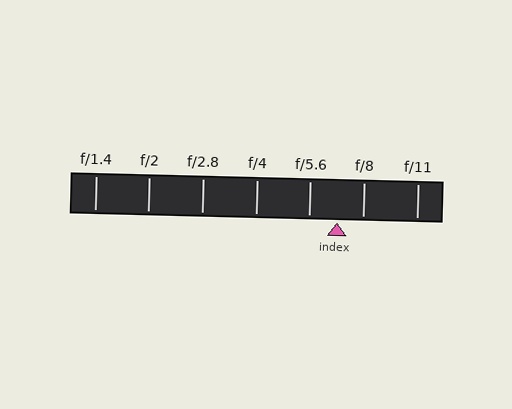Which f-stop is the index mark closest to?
The index mark is closest to f/8.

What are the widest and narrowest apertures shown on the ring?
The widest aperture shown is f/1.4 and the narrowest is f/11.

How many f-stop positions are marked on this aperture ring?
There are 7 f-stop positions marked.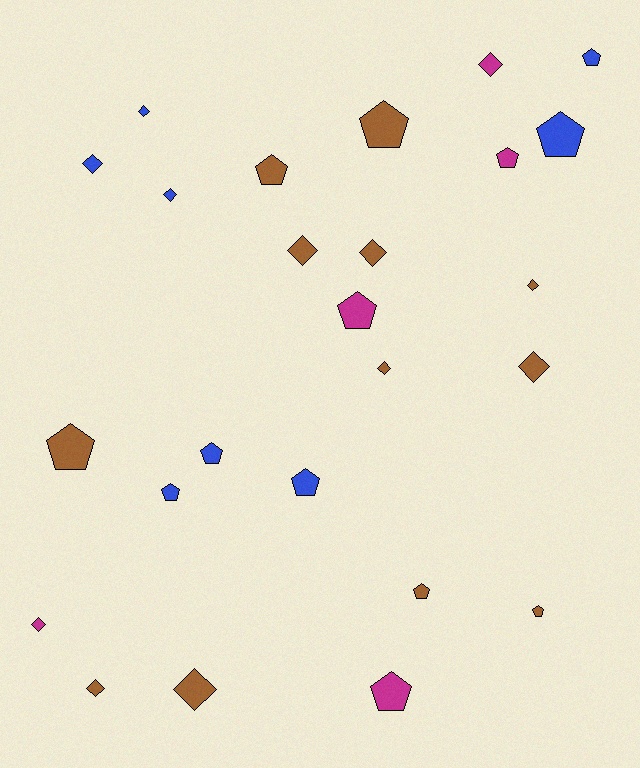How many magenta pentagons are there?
There are 3 magenta pentagons.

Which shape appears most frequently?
Pentagon, with 13 objects.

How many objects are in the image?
There are 25 objects.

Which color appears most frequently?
Brown, with 12 objects.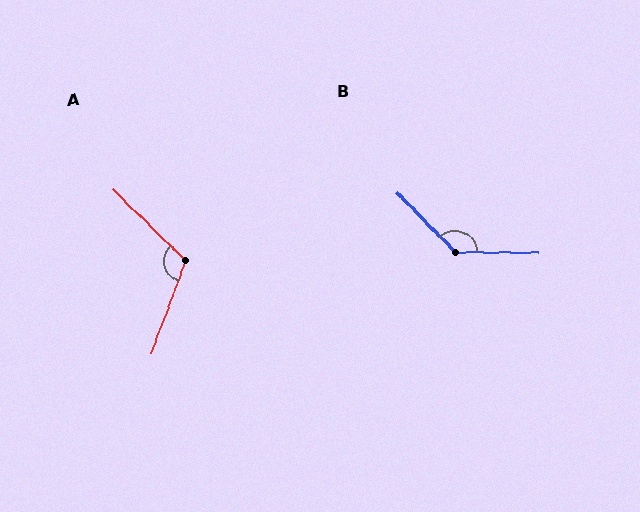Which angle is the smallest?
A, at approximately 114 degrees.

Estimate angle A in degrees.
Approximately 114 degrees.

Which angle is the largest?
B, at approximately 135 degrees.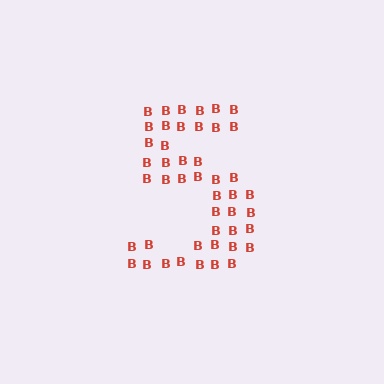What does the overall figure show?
The overall figure shows the digit 5.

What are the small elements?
The small elements are letter B's.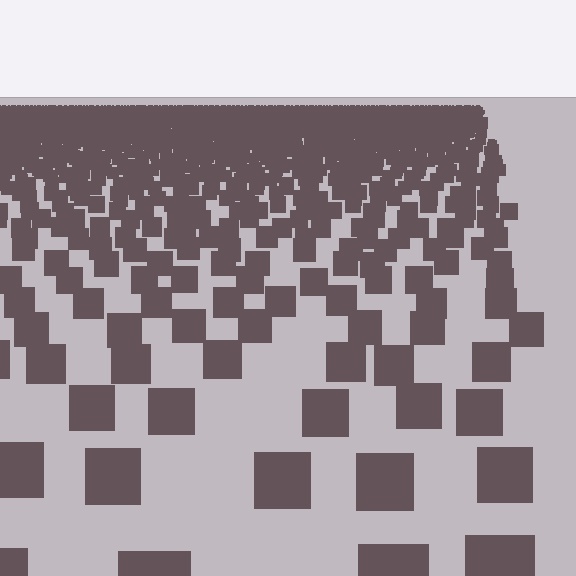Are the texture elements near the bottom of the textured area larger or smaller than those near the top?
Larger. Near the bottom, elements are closer to the viewer and appear at a bigger on-screen size.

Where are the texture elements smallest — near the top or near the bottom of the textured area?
Near the top.